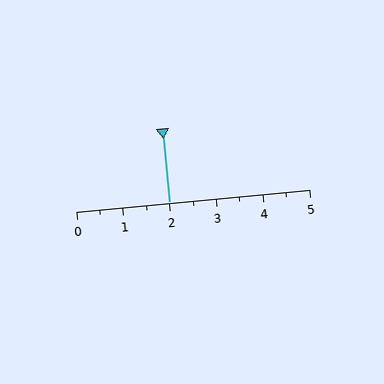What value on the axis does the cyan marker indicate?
The marker indicates approximately 2.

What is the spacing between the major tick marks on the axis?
The major ticks are spaced 1 apart.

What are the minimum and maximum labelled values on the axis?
The axis runs from 0 to 5.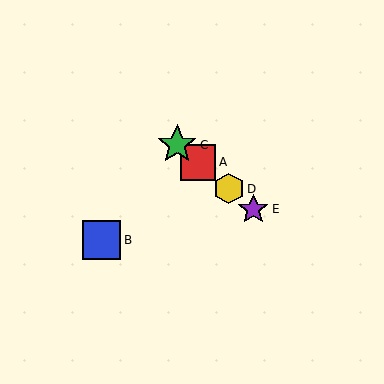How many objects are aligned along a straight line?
4 objects (A, C, D, E) are aligned along a straight line.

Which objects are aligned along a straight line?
Objects A, C, D, E are aligned along a straight line.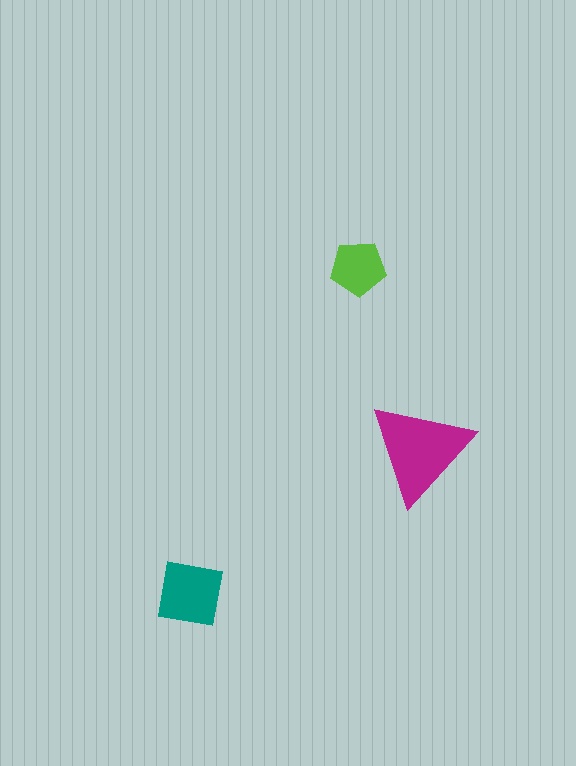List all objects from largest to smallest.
The magenta triangle, the teal square, the lime pentagon.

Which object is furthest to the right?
The magenta triangle is rightmost.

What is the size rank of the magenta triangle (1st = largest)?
1st.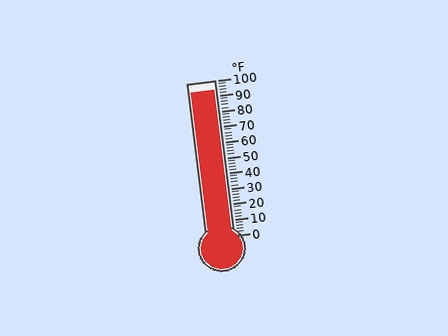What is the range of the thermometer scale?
The thermometer scale ranges from 0°F to 100°F.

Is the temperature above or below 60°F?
The temperature is above 60°F.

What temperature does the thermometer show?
The thermometer shows approximately 94°F.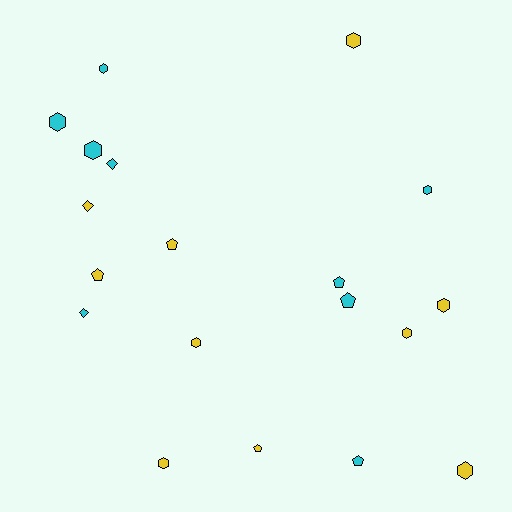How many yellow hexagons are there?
There are 6 yellow hexagons.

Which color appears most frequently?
Yellow, with 10 objects.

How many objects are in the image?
There are 19 objects.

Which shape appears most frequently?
Hexagon, with 10 objects.